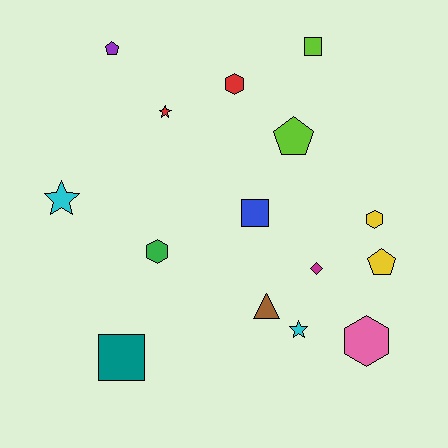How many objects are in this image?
There are 15 objects.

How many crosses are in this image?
There are no crosses.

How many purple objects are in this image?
There is 1 purple object.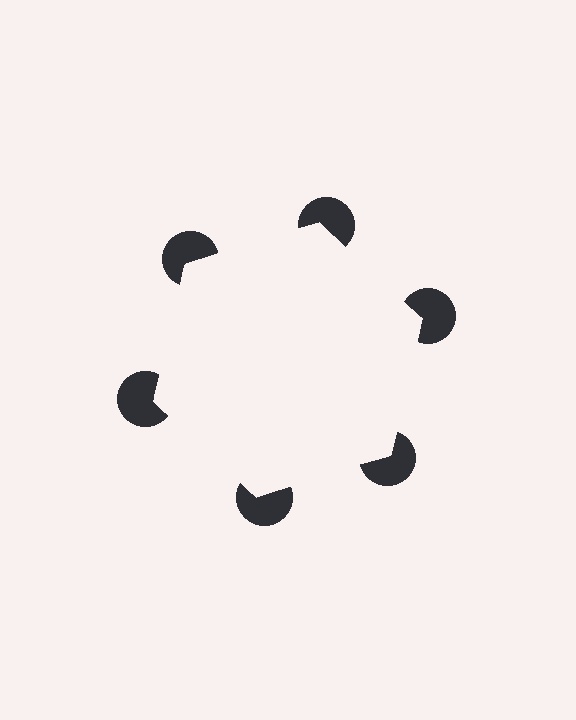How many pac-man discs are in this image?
There are 6 — one at each vertex of the illusory hexagon.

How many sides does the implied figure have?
6 sides.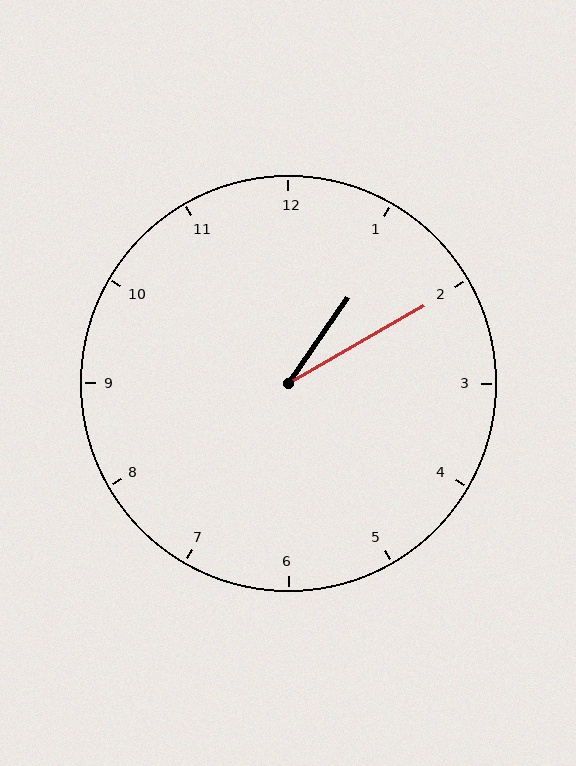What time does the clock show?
1:10.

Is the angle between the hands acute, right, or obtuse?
It is acute.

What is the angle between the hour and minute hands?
Approximately 25 degrees.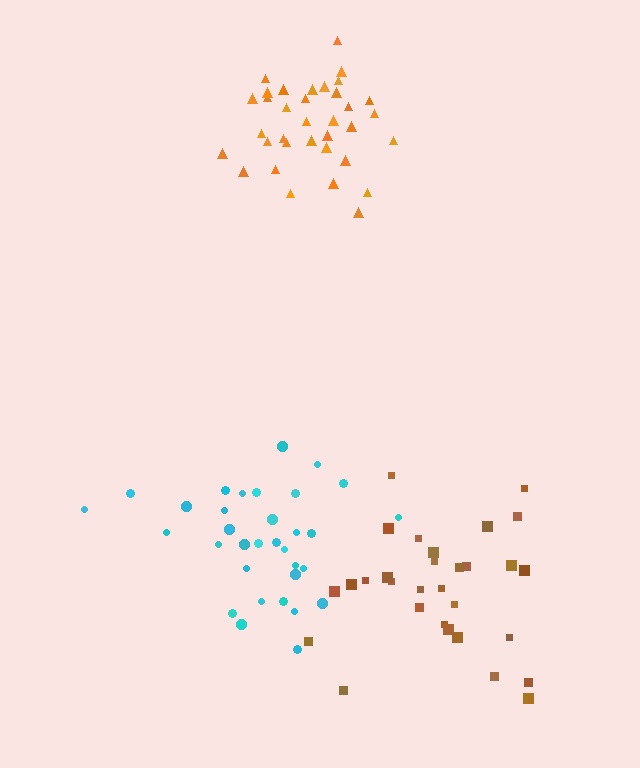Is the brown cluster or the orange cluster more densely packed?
Orange.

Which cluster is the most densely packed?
Orange.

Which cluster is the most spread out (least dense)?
Brown.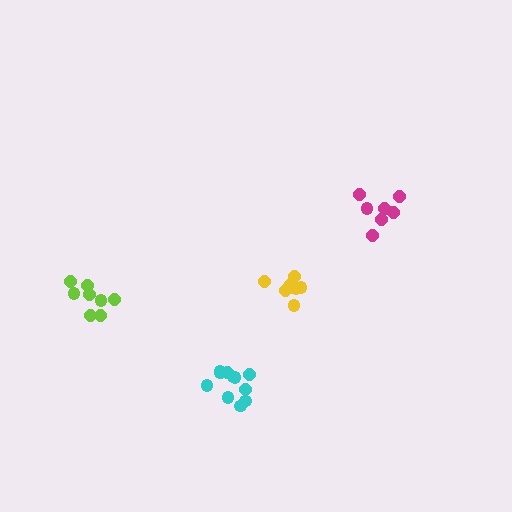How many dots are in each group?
Group 1: 8 dots, Group 2: 8 dots, Group 3: 11 dots, Group 4: 7 dots (34 total).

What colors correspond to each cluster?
The clusters are colored: yellow, lime, cyan, magenta.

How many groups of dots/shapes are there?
There are 4 groups.